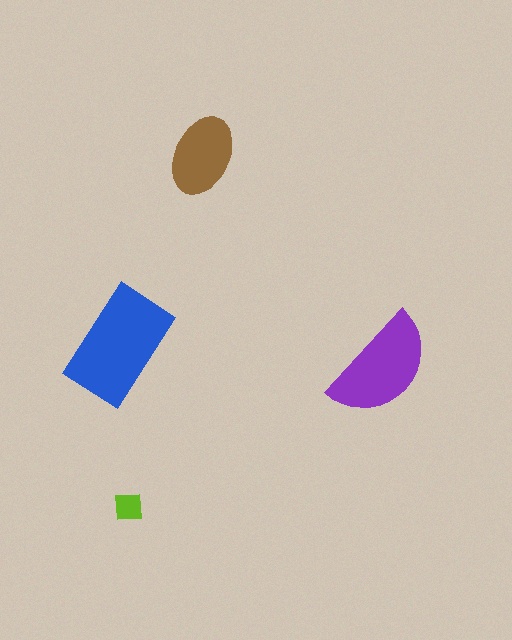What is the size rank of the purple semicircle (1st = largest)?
2nd.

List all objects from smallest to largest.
The lime square, the brown ellipse, the purple semicircle, the blue rectangle.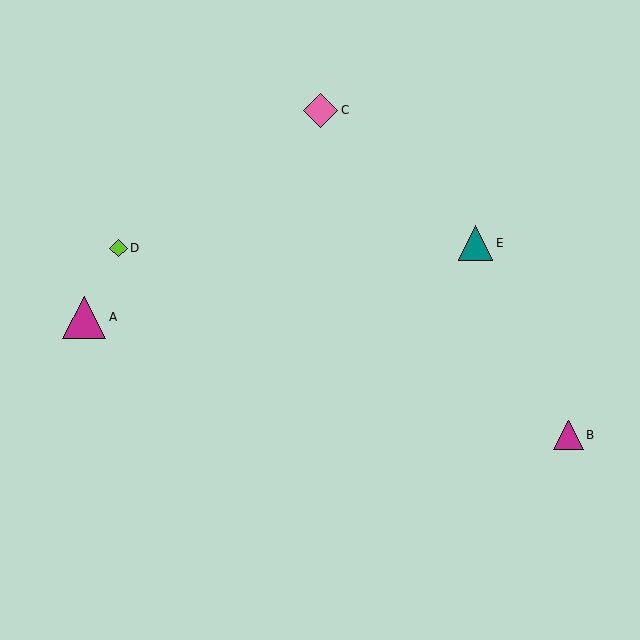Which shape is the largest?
The magenta triangle (labeled A) is the largest.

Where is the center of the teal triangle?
The center of the teal triangle is at (476, 243).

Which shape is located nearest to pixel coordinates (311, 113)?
The pink diamond (labeled C) at (320, 110) is nearest to that location.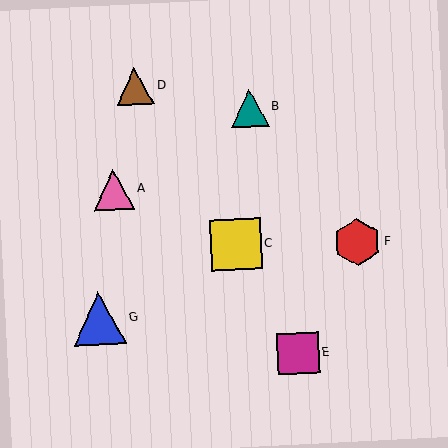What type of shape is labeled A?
Shape A is a pink triangle.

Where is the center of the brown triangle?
The center of the brown triangle is at (135, 87).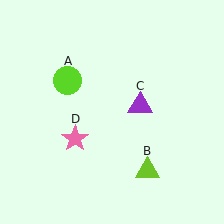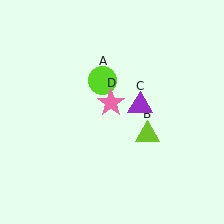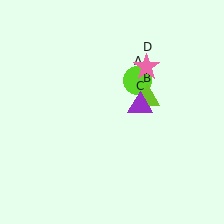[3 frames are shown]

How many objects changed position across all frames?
3 objects changed position: lime circle (object A), lime triangle (object B), pink star (object D).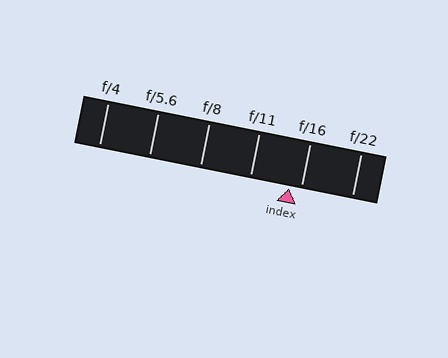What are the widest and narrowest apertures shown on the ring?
The widest aperture shown is f/4 and the narrowest is f/22.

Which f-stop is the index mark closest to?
The index mark is closest to f/16.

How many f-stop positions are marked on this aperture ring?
There are 6 f-stop positions marked.